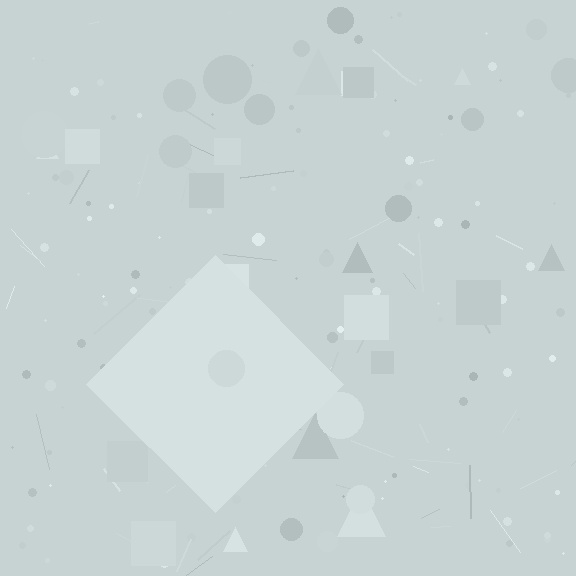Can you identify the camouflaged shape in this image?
The camouflaged shape is a diamond.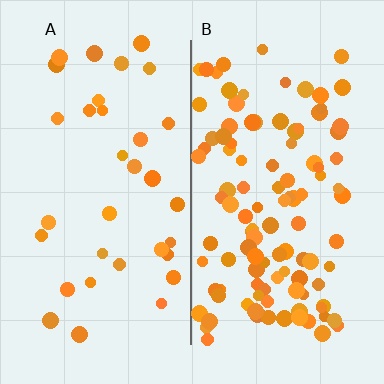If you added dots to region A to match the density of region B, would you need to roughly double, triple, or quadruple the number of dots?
Approximately triple.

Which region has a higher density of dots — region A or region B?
B (the right).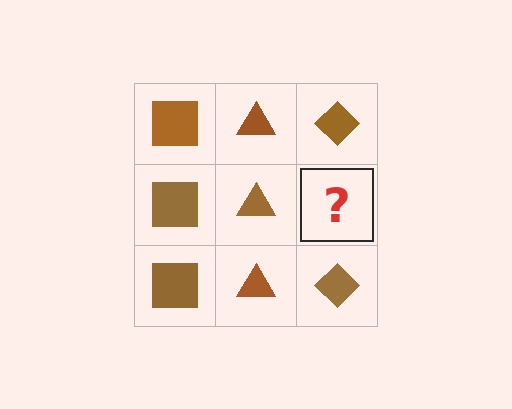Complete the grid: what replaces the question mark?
The question mark should be replaced with a brown diamond.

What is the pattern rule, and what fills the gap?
The rule is that each column has a consistent shape. The gap should be filled with a brown diamond.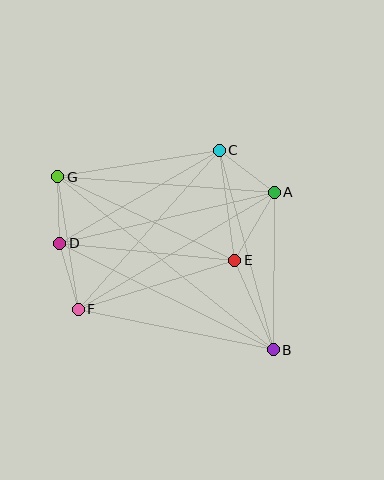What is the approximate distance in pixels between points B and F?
The distance between B and F is approximately 199 pixels.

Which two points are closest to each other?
Points D and G are closest to each other.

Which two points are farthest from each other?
Points B and G are farthest from each other.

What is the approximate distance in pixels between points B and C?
The distance between B and C is approximately 207 pixels.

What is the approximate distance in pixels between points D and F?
The distance between D and F is approximately 69 pixels.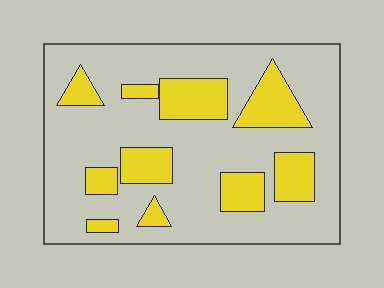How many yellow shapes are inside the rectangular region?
10.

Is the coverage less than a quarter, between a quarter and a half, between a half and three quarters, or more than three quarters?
Between a quarter and a half.